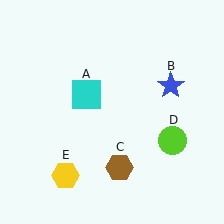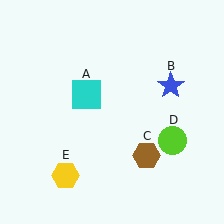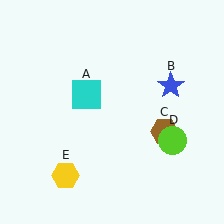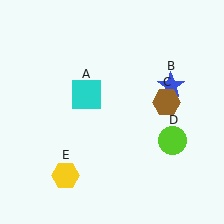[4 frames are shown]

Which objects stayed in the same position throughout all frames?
Cyan square (object A) and blue star (object B) and lime circle (object D) and yellow hexagon (object E) remained stationary.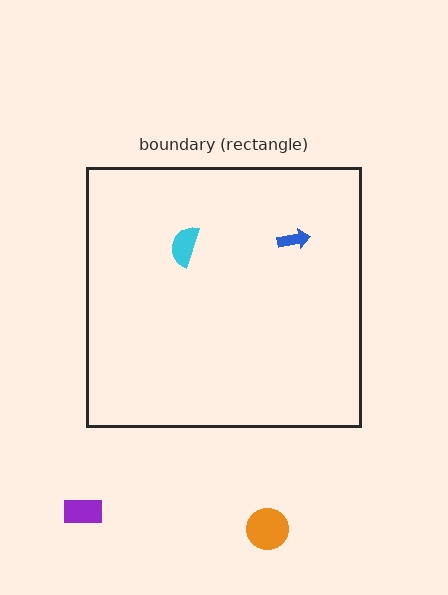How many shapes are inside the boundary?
2 inside, 2 outside.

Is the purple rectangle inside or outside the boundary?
Outside.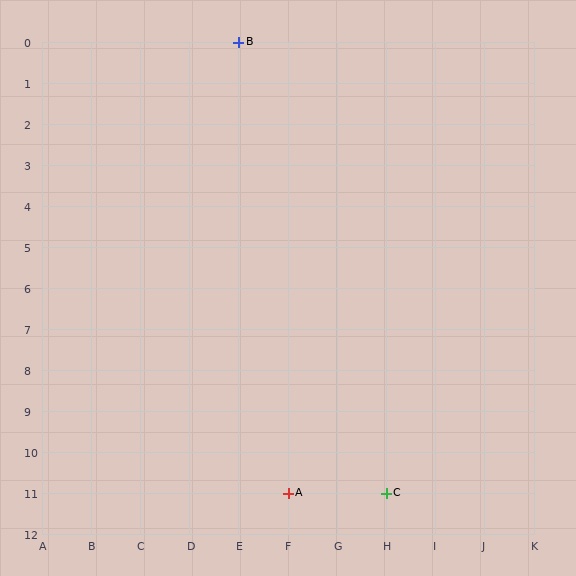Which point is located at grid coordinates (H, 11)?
Point C is at (H, 11).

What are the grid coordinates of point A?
Point A is at grid coordinates (F, 11).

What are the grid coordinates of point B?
Point B is at grid coordinates (E, 0).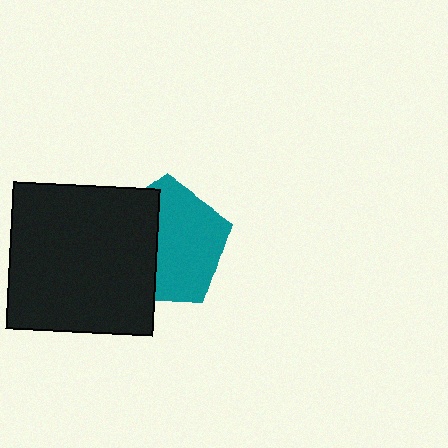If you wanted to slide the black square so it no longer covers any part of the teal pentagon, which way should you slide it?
Slide it left — that is the most direct way to separate the two shapes.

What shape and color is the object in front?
The object in front is a black square.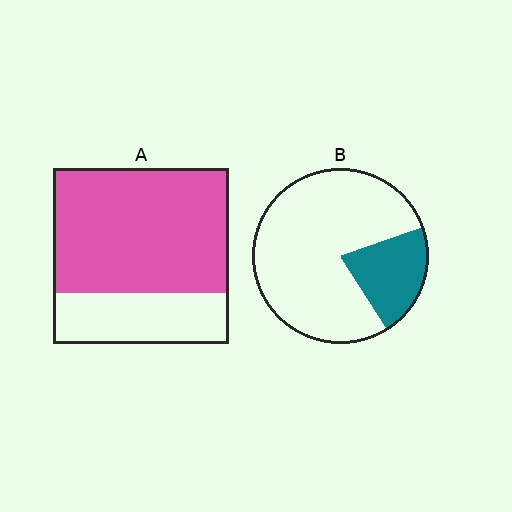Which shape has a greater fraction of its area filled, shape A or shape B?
Shape A.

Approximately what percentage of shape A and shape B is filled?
A is approximately 70% and B is approximately 20%.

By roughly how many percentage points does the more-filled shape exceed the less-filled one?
By roughly 50 percentage points (A over B).